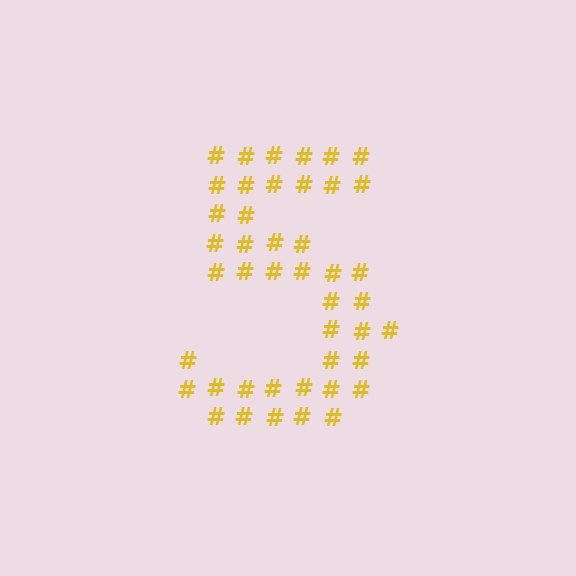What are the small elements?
The small elements are hash symbols.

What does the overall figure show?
The overall figure shows the digit 5.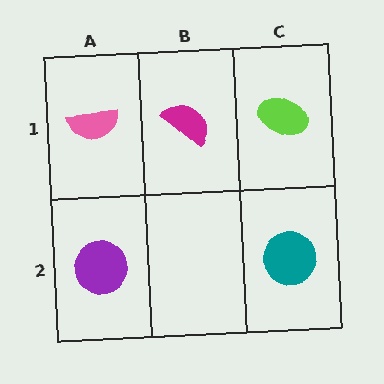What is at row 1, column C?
A lime ellipse.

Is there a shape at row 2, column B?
No, that cell is empty.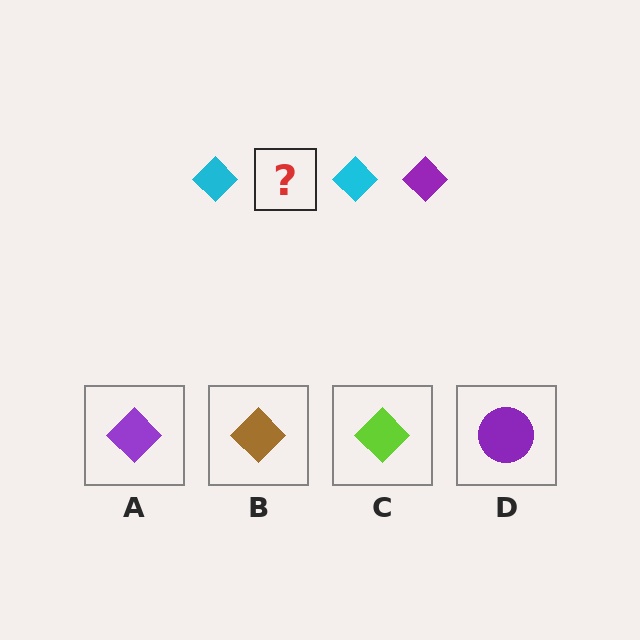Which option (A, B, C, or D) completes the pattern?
A.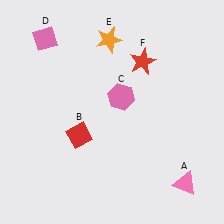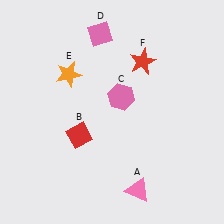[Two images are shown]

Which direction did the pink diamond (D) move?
The pink diamond (D) moved right.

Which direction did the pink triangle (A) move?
The pink triangle (A) moved left.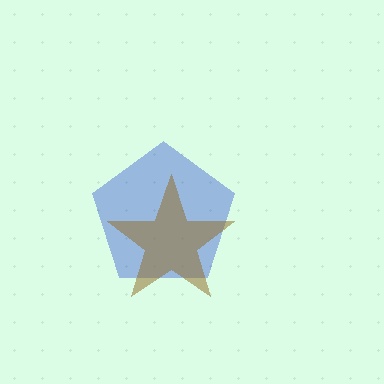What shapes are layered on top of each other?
The layered shapes are: a blue pentagon, a brown star.